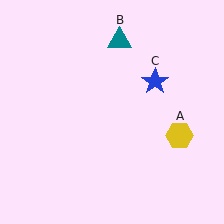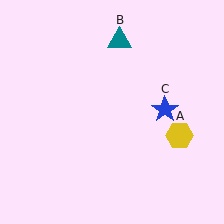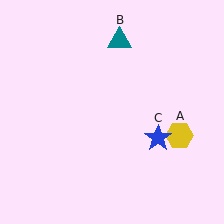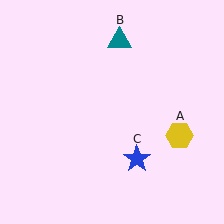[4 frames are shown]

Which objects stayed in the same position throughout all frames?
Yellow hexagon (object A) and teal triangle (object B) remained stationary.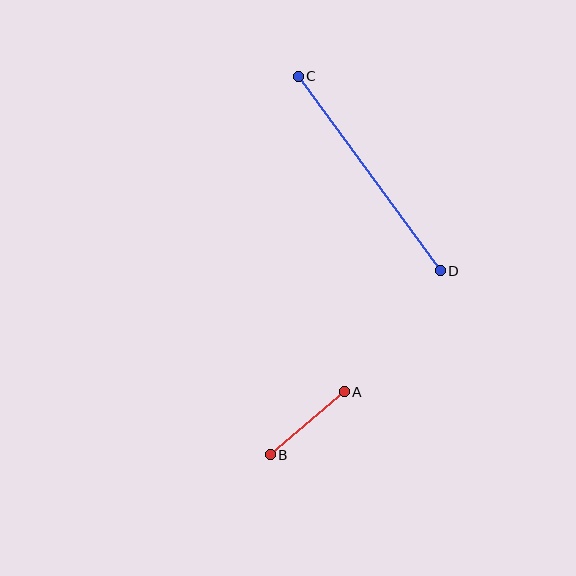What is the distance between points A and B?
The distance is approximately 98 pixels.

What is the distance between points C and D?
The distance is approximately 241 pixels.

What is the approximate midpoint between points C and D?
The midpoint is at approximately (369, 173) pixels.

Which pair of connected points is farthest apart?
Points C and D are farthest apart.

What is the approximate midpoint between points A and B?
The midpoint is at approximately (307, 423) pixels.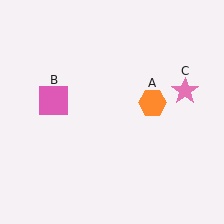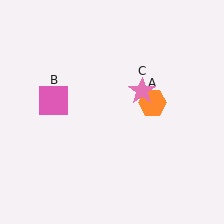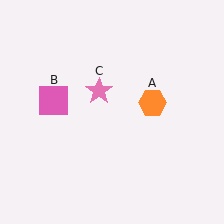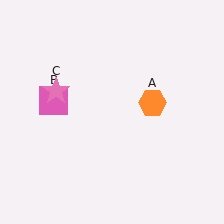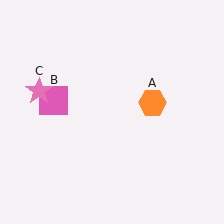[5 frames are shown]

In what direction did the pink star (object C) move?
The pink star (object C) moved left.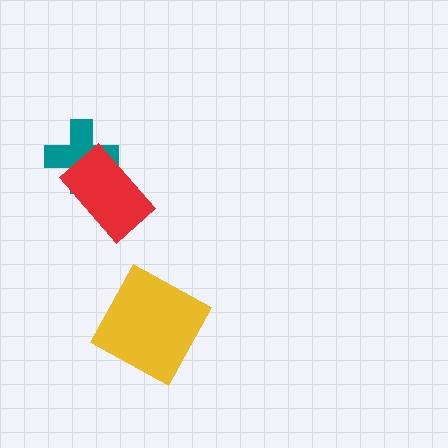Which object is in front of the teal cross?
The red rectangle is in front of the teal cross.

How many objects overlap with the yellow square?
0 objects overlap with the yellow square.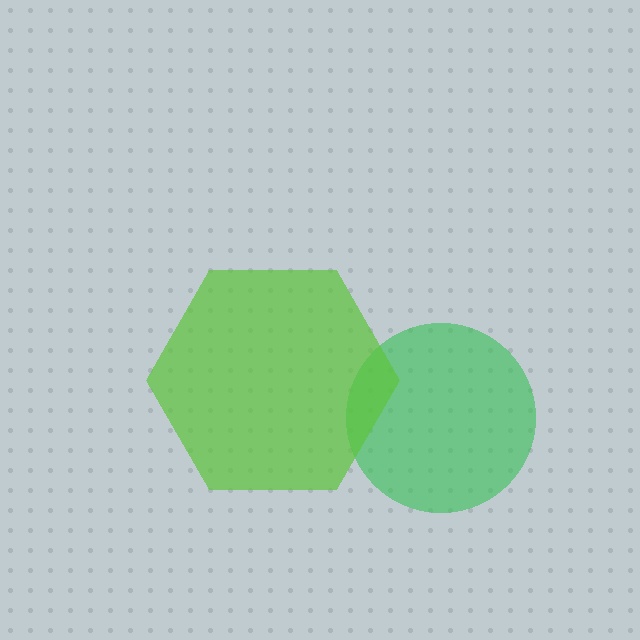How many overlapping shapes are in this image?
There are 2 overlapping shapes in the image.